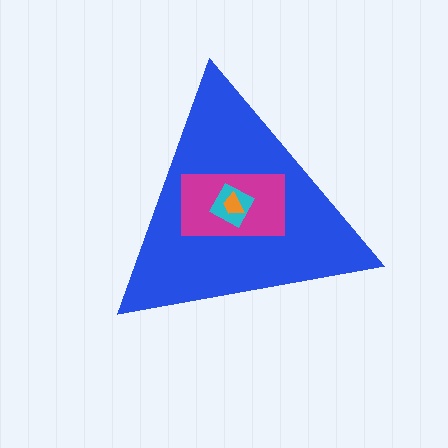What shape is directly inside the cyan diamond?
The orange trapezoid.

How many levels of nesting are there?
4.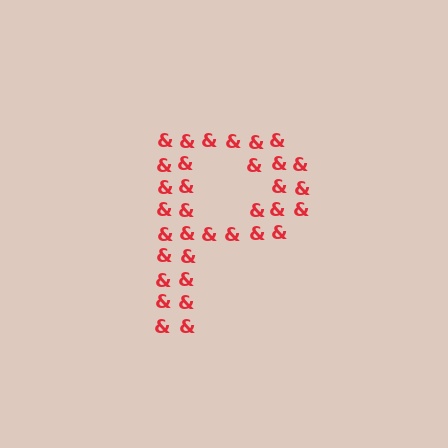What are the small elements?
The small elements are ampersands.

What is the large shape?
The large shape is the letter P.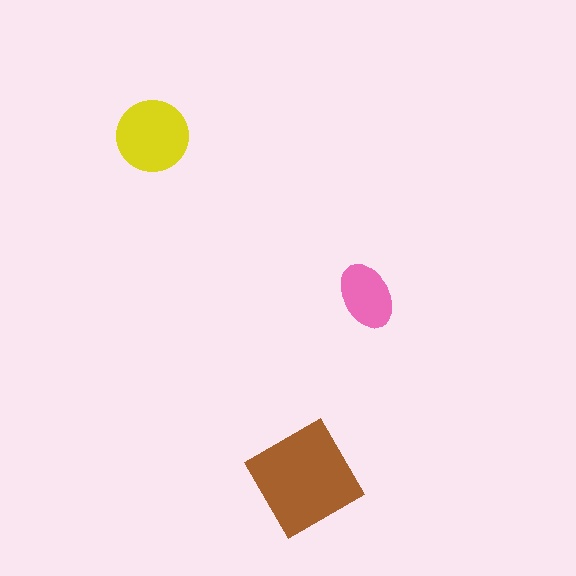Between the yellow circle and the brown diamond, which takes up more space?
The brown diamond.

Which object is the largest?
The brown diamond.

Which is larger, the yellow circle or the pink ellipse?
The yellow circle.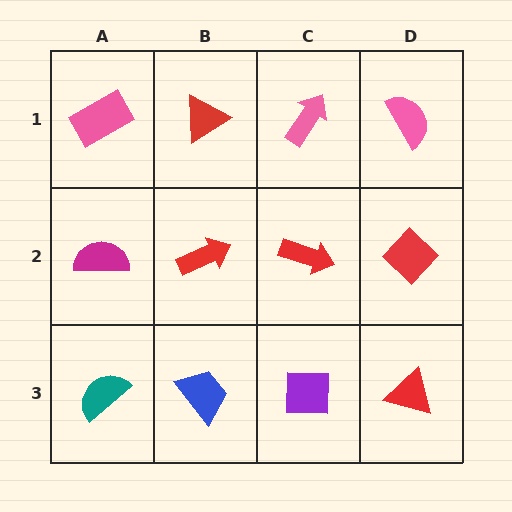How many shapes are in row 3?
4 shapes.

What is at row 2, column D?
A red diamond.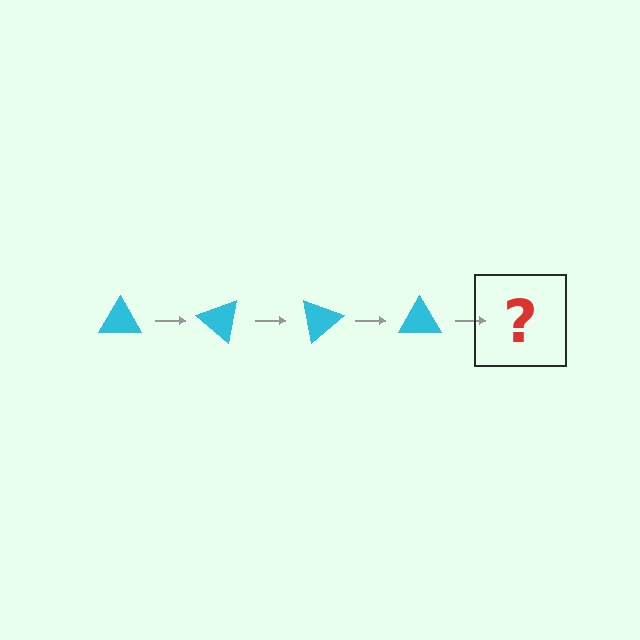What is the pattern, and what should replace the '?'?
The pattern is that the triangle rotates 40 degrees each step. The '?' should be a cyan triangle rotated 160 degrees.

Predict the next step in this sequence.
The next step is a cyan triangle rotated 160 degrees.